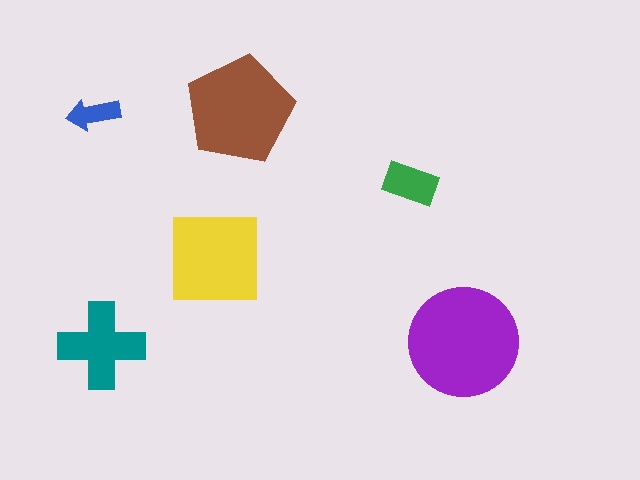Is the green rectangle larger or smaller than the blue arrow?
Larger.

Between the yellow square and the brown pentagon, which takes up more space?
The brown pentagon.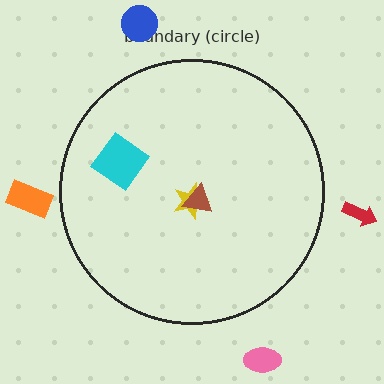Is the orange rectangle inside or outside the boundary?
Outside.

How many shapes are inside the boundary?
3 inside, 4 outside.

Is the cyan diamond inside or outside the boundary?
Inside.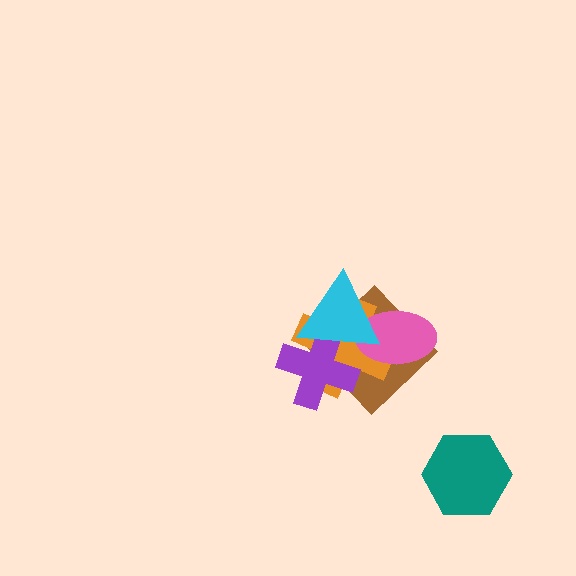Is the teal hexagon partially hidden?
No, no other shape covers it.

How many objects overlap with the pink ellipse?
3 objects overlap with the pink ellipse.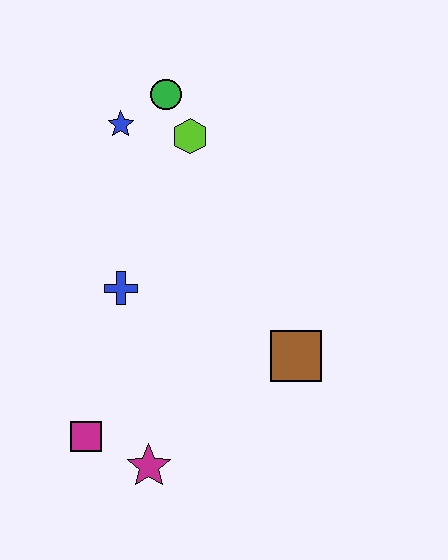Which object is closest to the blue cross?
The magenta square is closest to the blue cross.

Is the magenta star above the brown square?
No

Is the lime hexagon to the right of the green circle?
Yes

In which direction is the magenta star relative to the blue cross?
The magenta star is below the blue cross.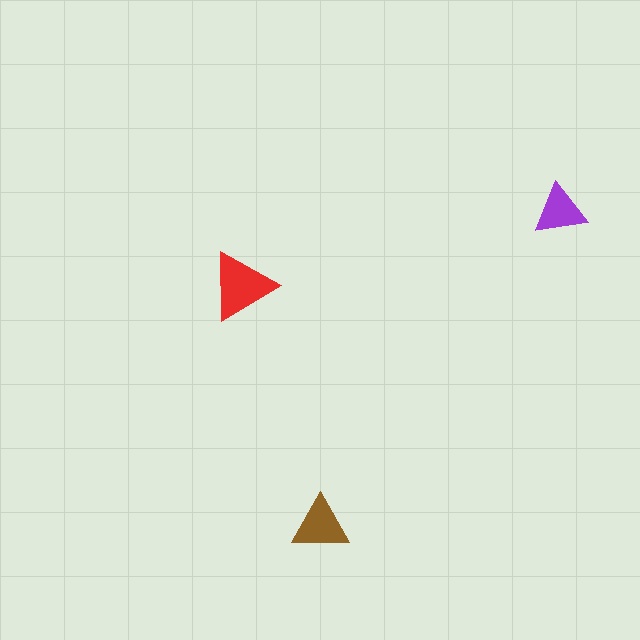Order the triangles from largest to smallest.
the red one, the brown one, the purple one.